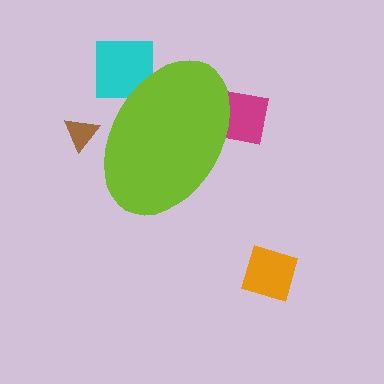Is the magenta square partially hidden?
Yes, the magenta square is partially hidden behind the lime ellipse.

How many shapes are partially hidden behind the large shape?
3 shapes are partially hidden.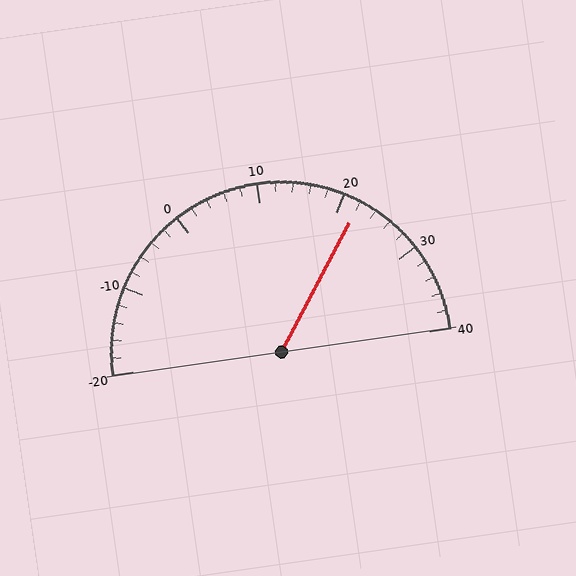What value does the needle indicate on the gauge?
The needle indicates approximately 22.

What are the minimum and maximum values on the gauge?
The gauge ranges from -20 to 40.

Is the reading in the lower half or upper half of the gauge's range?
The reading is in the upper half of the range (-20 to 40).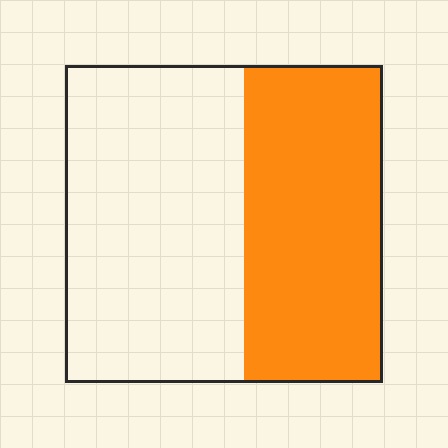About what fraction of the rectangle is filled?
About two fifths (2/5).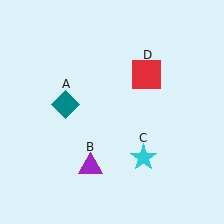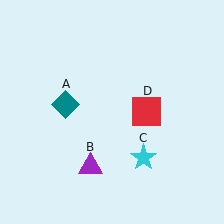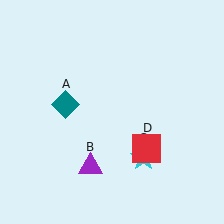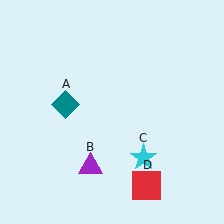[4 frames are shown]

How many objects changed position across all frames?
1 object changed position: red square (object D).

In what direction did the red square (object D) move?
The red square (object D) moved down.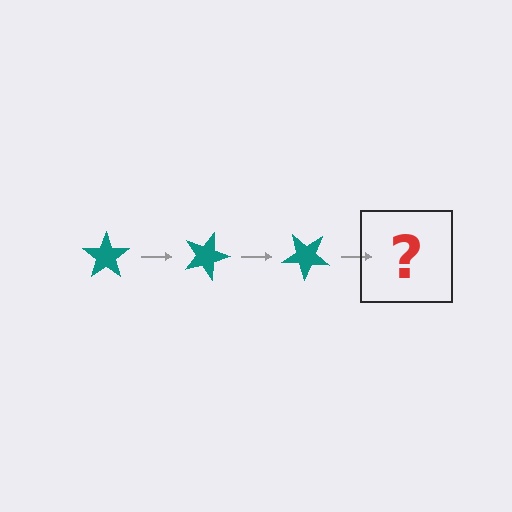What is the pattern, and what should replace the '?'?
The pattern is that the star rotates 20 degrees each step. The '?' should be a teal star rotated 60 degrees.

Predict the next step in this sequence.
The next step is a teal star rotated 60 degrees.